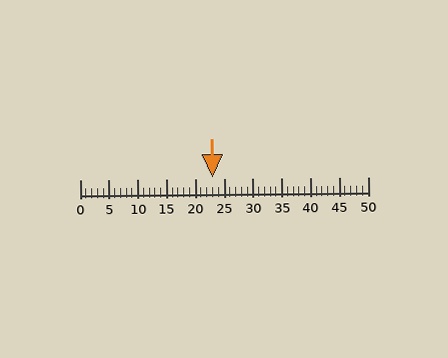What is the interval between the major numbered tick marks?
The major tick marks are spaced 5 units apart.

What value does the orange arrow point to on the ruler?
The orange arrow points to approximately 23.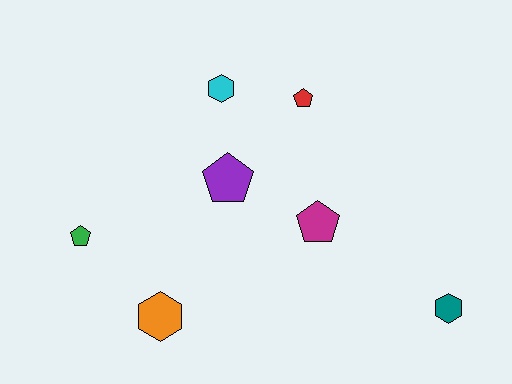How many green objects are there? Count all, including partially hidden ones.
There is 1 green object.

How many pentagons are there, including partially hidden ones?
There are 4 pentagons.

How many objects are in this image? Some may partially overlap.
There are 7 objects.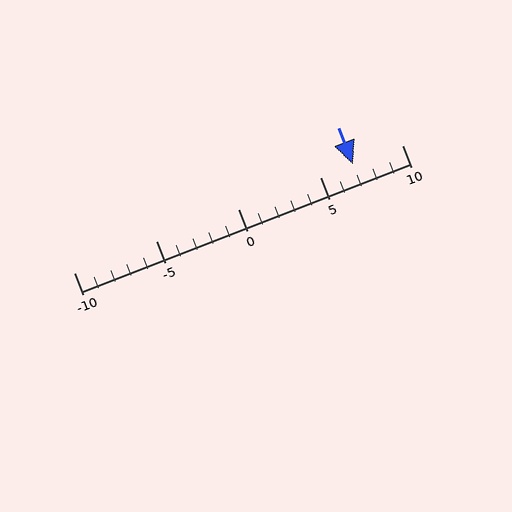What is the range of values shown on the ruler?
The ruler shows values from -10 to 10.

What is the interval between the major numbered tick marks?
The major tick marks are spaced 5 units apart.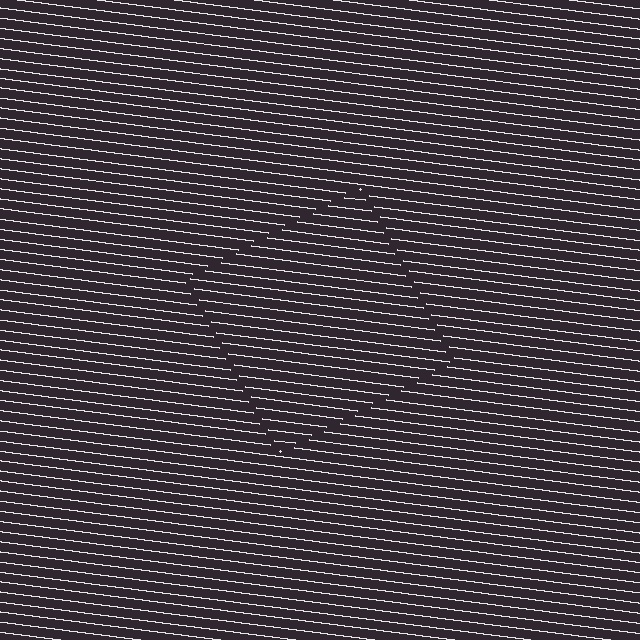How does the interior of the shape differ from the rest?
The interior of the shape contains the same grating, shifted by half a period — the contour is defined by the phase discontinuity where line-ends from the inner and outer gratings abut.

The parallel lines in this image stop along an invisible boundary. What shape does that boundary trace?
An illusory square. The interior of the shape contains the same grating, shifted by half a period — the contour is defined by the phase discontinuity where line-ends from the inner and outer gratings abut.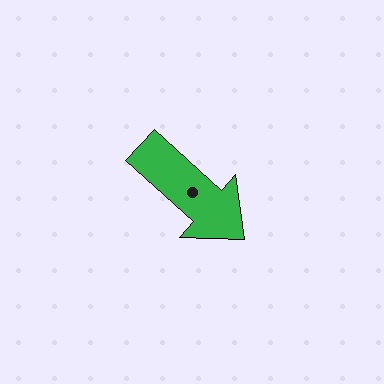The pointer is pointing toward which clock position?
Roughly 4 o'clock.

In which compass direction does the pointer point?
Southeast.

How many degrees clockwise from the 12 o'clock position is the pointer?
Approximately 132 degrees.